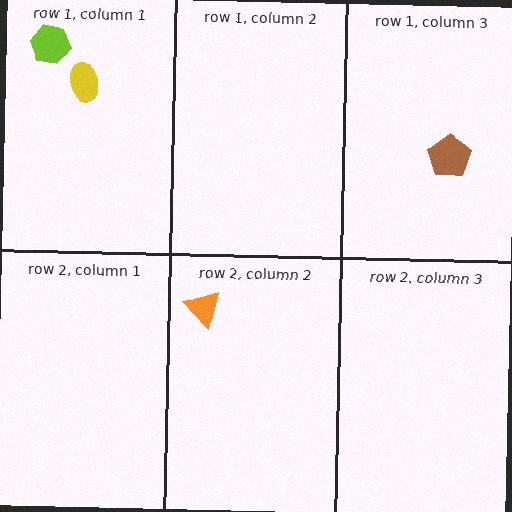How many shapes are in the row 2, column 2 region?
1.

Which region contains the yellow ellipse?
The row 1, column 1 region.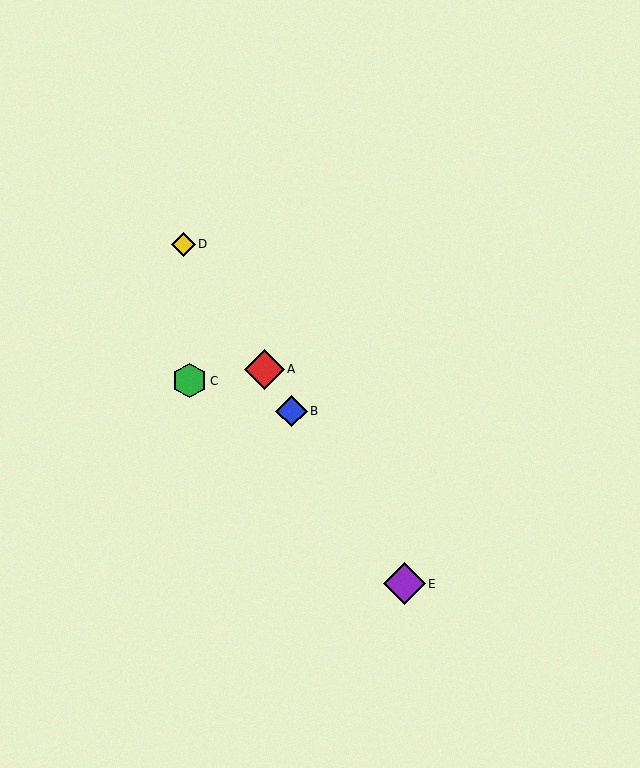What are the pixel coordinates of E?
Object E is at (404, 584).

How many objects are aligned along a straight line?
4 objects (A, B, D, E) are aligned along a straight line.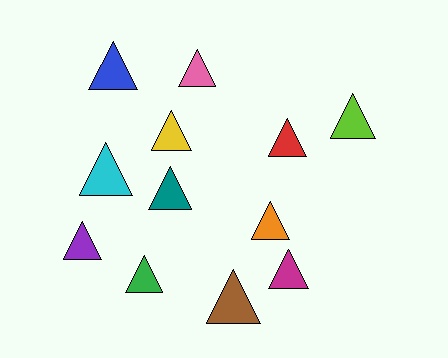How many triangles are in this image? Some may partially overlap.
There are 12 triangles.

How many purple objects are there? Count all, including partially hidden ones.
There is 1 purple object.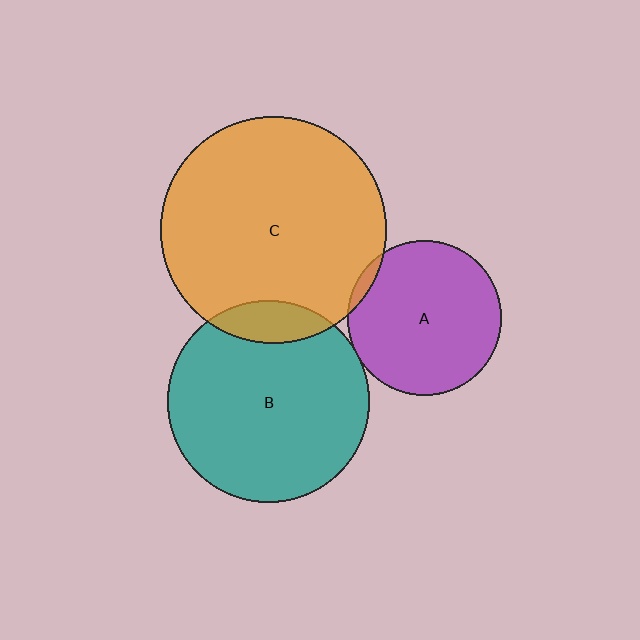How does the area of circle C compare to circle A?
Approximately 2.2 times.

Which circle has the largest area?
Circle C (orange).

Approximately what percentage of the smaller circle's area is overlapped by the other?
Approximately 5%.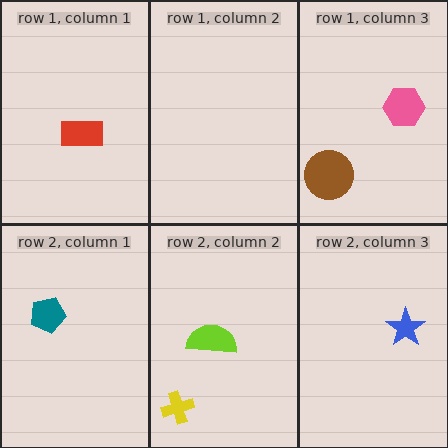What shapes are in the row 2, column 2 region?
The lime semicircle, the yellow cross.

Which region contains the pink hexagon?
The row 1, column 3 region.